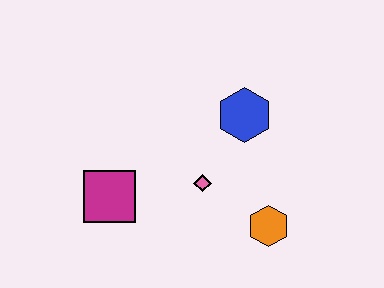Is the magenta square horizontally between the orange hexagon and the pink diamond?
No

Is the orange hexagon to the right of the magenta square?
Yes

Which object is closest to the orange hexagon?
The pink diamond is closest to the orange hexagon.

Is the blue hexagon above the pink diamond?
Yes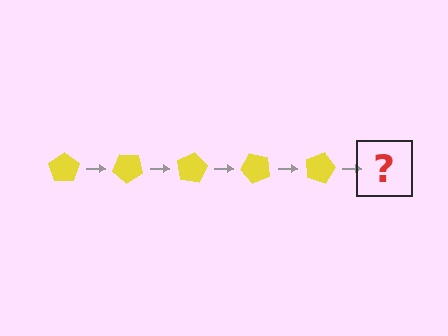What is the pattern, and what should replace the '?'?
The pattern is that the pentagon rotates 40 degrees each step. The '?' should be a yellow pentagon rotated 200 degrees.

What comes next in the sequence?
The next element should be a yellow pentagon rotated 200 degrees.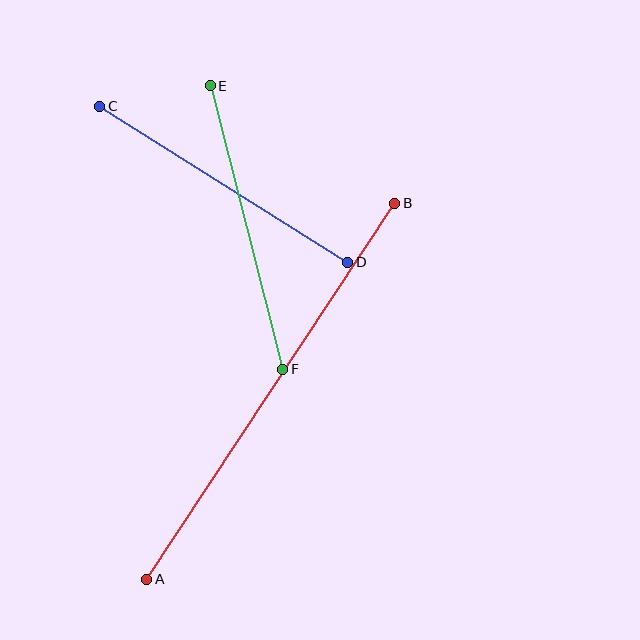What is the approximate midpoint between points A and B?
The midpoint is at approximately (271, 391) pixels.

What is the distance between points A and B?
The distance is approximately 450 pixels.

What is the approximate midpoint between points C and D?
The midpoint is at approximately (224, 184) pixels.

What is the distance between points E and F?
The distance is approximately 293 pixels.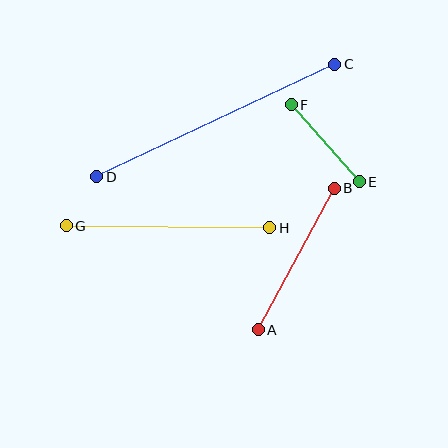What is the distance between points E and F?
The distance is approximately 103 pixels.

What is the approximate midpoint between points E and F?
The midpoint is at approximately (325, 143) pixels.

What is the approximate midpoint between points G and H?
The midpoint is at approximately (168, 227) pixels.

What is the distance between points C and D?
The distance is approximately 263 pixels.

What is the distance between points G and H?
The distance is approximately 204 pixels.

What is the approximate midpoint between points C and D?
The midpoint is at approximately (216, 121) pixels.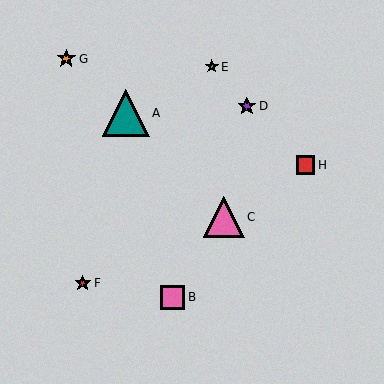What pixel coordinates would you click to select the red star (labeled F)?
Click at (83, 283) to select the red star F.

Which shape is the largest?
The teal triangle (labeled A) is the largest.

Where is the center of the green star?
The center of the green star is at (212, 67).